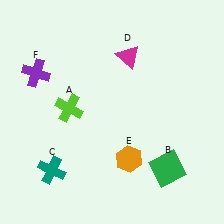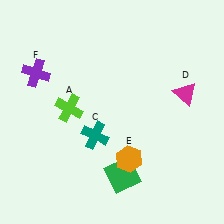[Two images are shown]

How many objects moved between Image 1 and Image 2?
3 objects moved between the two images.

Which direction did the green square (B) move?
The green square (B) moved left.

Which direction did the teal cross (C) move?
The teal cross (C) moved right.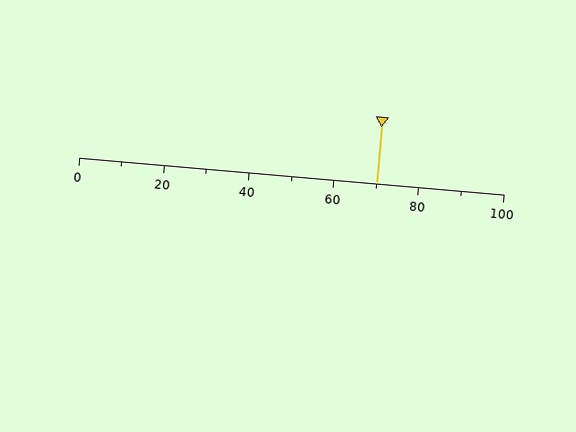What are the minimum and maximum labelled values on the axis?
The axis runs from 0 to 100.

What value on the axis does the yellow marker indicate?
The marker indicates approximately 70.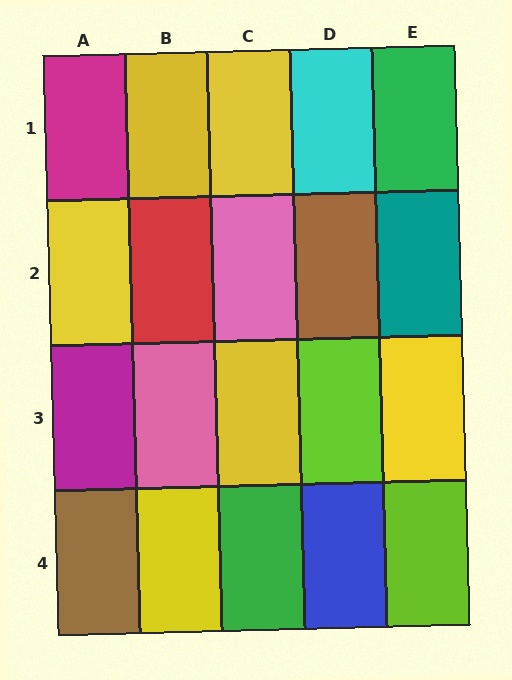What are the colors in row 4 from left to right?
Brown, yellow, green, blue, lime.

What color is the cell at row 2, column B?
Red.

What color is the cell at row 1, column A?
Magenta.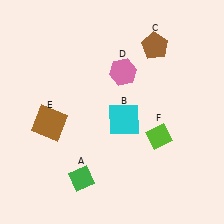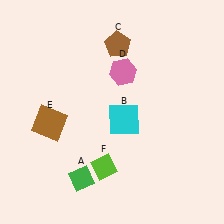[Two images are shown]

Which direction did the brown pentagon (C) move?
The brown pentagon (C) moved left.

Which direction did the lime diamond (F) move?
The lime diamond (F) moved left.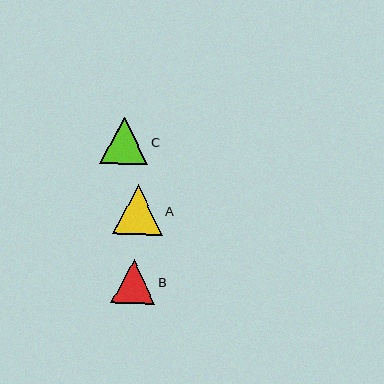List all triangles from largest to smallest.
From largest to smallest: A, C, B.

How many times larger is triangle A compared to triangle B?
Triangle A is approximately 1.1 times the size of triangle B.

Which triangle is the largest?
Triangle A is the largest with a size of approximately 50 pixels.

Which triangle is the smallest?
Triangle B is the smallest with a size of approximately 44 pixels.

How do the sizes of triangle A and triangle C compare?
Triangle A and triangle C are approximately the same size.